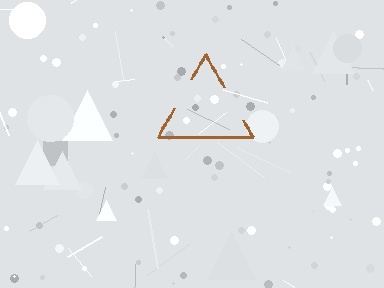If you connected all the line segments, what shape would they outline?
They would outline a triangle.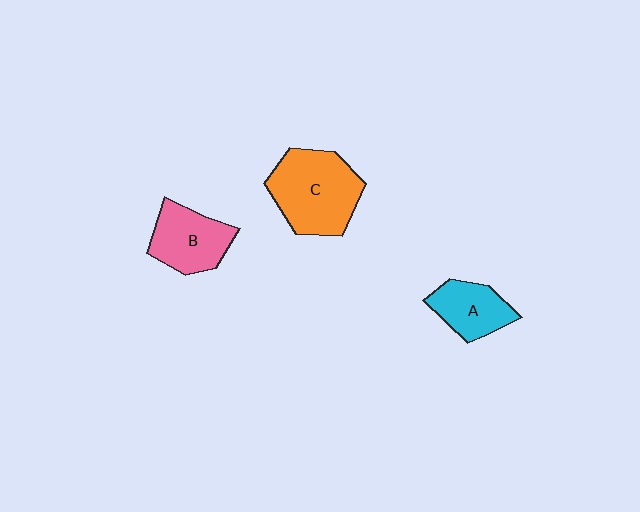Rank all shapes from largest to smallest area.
From largest to smallest: C (orange), B (pink), A (cyan).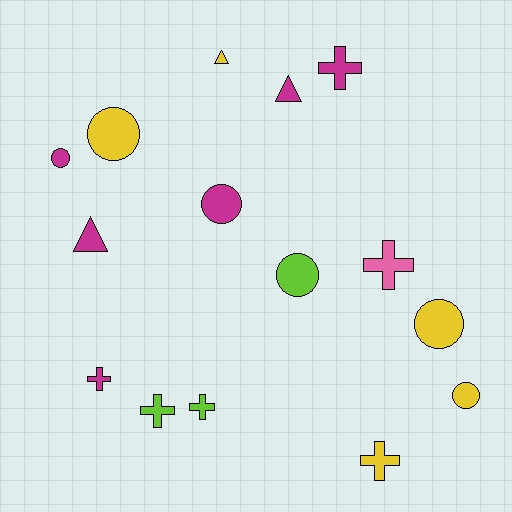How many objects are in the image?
There are 15 objects.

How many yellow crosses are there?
There is 1 yellow cross.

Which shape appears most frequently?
Cross, with 6 objects.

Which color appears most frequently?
Magenta, with 6 objects.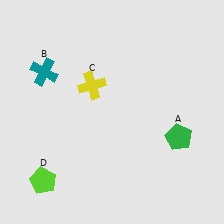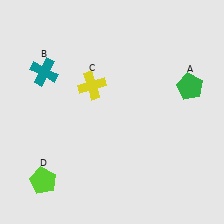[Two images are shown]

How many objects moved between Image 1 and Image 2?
1 object moved between the two images.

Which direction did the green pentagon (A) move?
The green pentagon (A) moved up.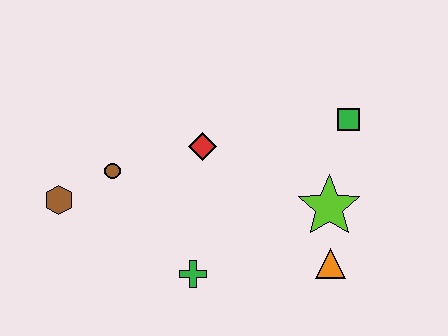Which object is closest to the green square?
The lime star is closest to the green square.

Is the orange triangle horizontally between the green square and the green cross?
Yes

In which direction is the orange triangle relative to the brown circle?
The orange triangle is to the right of the brown circle.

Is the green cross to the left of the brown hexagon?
No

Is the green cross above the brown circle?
No